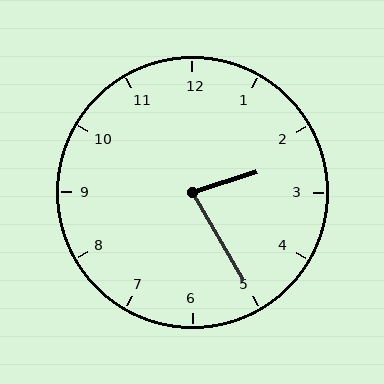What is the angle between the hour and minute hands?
Approximately 78 degrees.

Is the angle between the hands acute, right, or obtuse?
It is acute.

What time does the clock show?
2:25.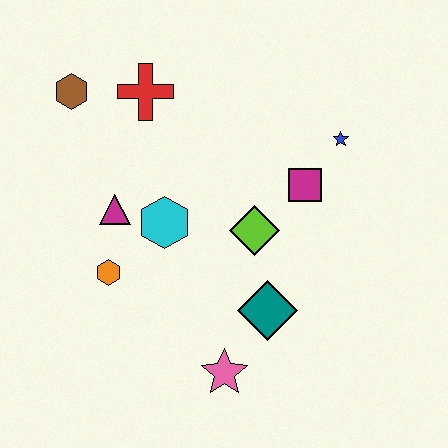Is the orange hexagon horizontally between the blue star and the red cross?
No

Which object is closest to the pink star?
The teal diamond is closest to the pink star.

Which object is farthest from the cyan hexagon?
The blue star is farthest from the cyan hexagon.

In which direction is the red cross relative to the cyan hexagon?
The red cross is above the cyan hexagon.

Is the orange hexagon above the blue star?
No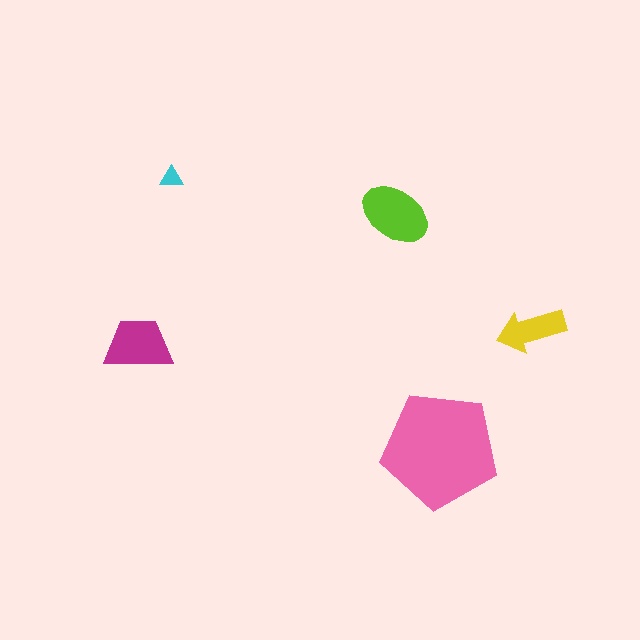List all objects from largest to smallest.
The pink pentagon, the lime ellipse, the magenta trapezoid, the yellow arrow, the cyan triangle.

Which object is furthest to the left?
The magenta trapezoid is leftmost.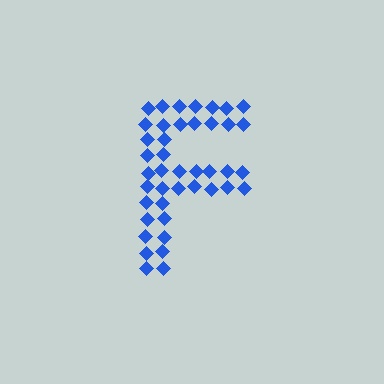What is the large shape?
The large shape is the letter F.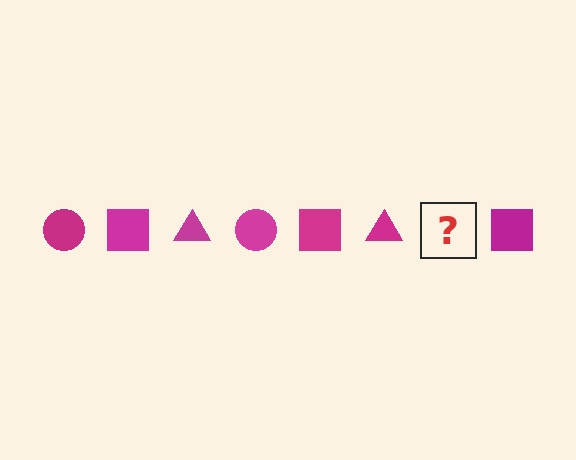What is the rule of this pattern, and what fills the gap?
The rule is that the pattern cycles through circle, square, triangle shapes in magenta. The gap should be filled with a magenta circle.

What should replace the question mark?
The question mark should be replaced with a magenta circle.